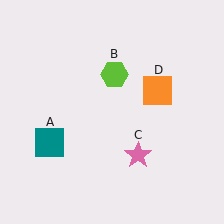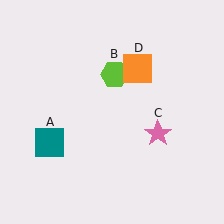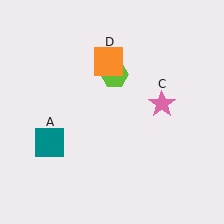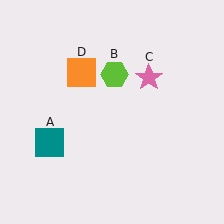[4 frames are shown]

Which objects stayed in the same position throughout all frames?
Teal square (object A) and lime hexagon (object B) remained stationary.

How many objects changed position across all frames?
2 objects changed position: pink star (object C), orange square (object D).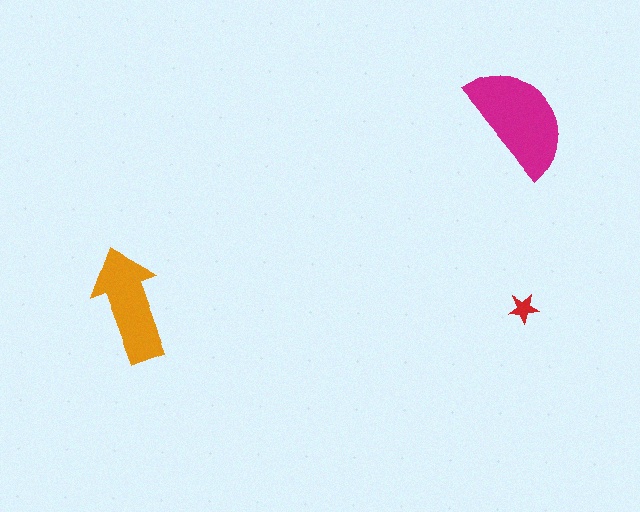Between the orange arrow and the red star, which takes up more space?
The orange arrow.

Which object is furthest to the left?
The orange arrow is leftmost.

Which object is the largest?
The magenta semicircle.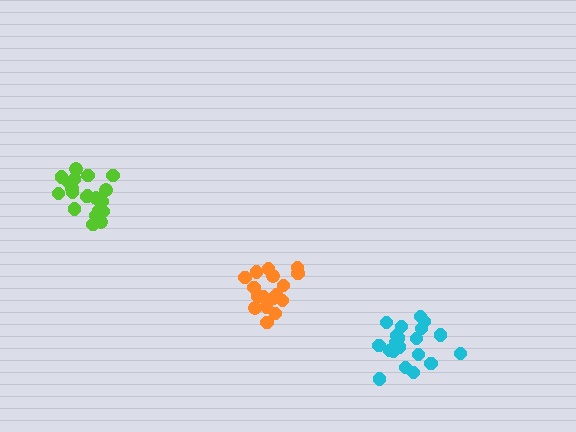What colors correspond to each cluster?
The clusters are colored: lime, cyan, orange.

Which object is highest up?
The lime cluster is topmost.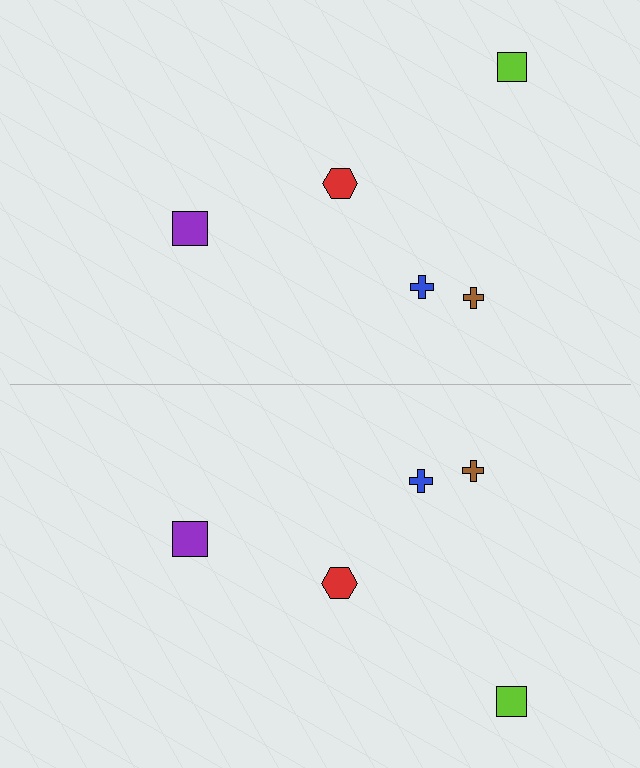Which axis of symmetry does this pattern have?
The pattern has a horizontal axis of symmetry running through the center of the image.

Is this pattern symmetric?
Yes, this pattern has bilateral (reflection) symmetry.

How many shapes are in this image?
There are 10 shapes in this image.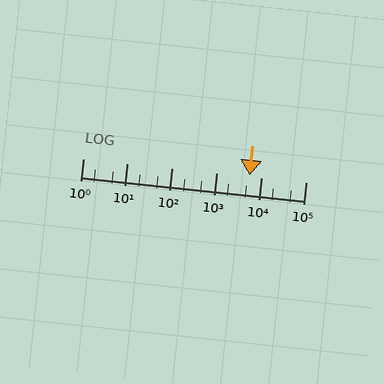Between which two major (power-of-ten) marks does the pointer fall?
The pointer is between 1000 and 10000.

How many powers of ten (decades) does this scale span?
The scale spans 5 decades, from 1 to 100000.